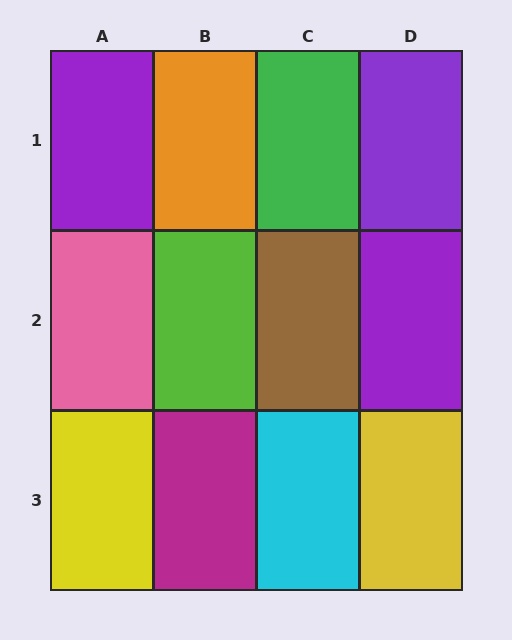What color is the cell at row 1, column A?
Purple.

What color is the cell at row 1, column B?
Orange.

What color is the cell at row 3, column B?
Magenta.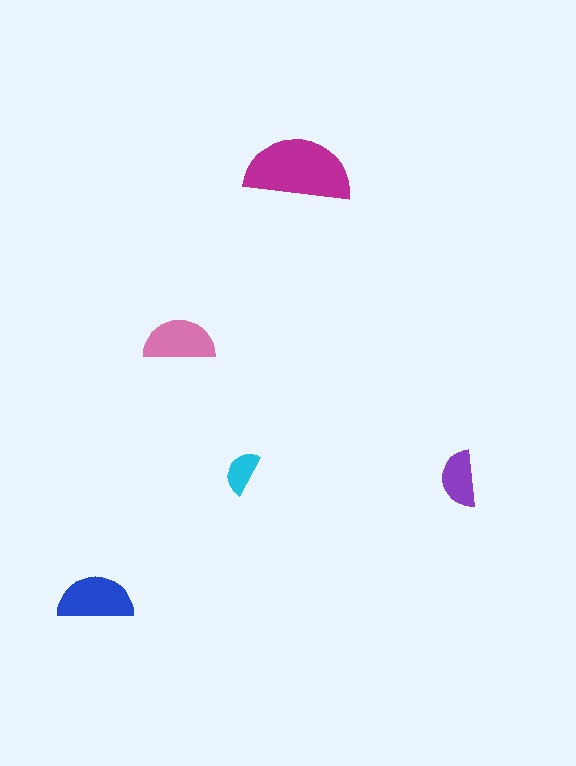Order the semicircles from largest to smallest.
the magenta one, the blue one, the pink one, the purple one, the cyan one.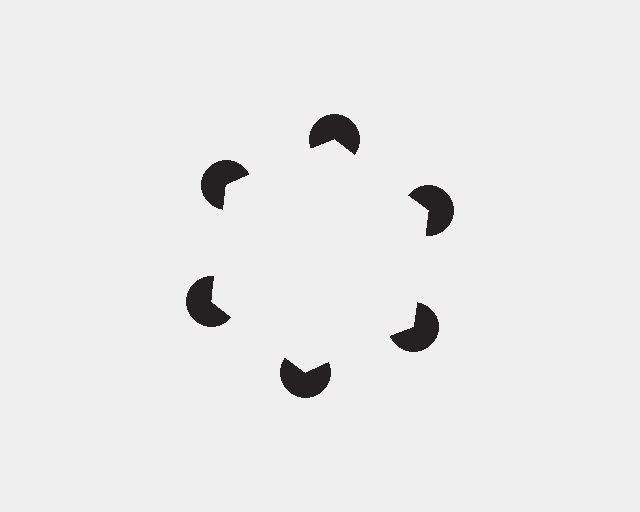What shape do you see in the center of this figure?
An illusory hexagon — its edges are inferred from the aligned wedge cuts in the pac-man discs, not physically drawn.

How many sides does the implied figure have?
6 sides.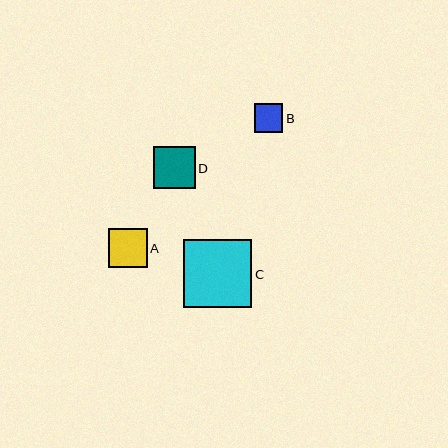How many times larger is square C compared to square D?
Square C is approximately 1.6 times the size of square D.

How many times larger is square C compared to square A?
Square C is approximately 1.7 times the size of square A.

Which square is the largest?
Square C is the largest with a size of approximately 68 pixels.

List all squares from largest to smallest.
From largest to smallest: C, D, A, B.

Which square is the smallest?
Square B is the smallest with a size of approximately 29 pixels.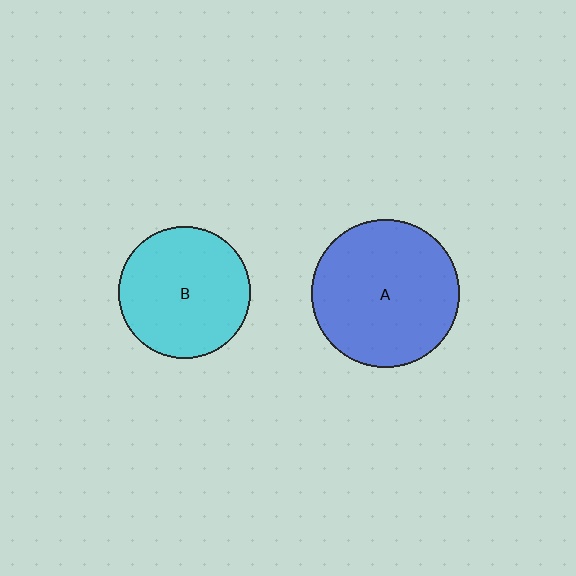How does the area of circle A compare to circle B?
Approximately 1.3 times.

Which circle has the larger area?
Circle A (blue).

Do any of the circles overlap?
No, none of the circles overlap.